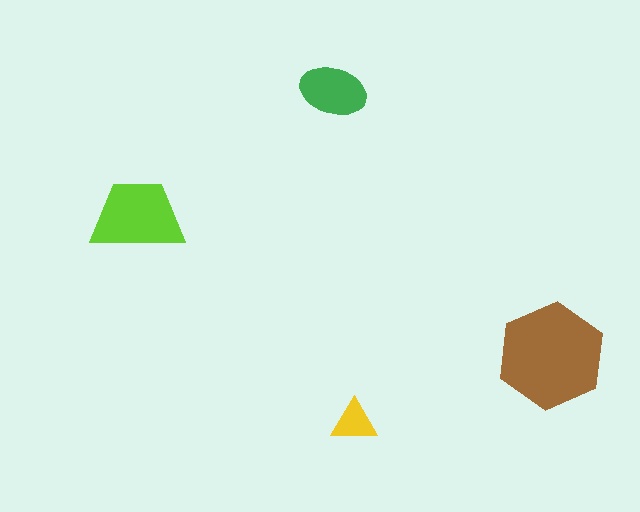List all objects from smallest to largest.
The yellow triangle, the green ellipse, the lime trapezoid, the brown hexagon.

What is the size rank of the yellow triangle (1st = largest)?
4th.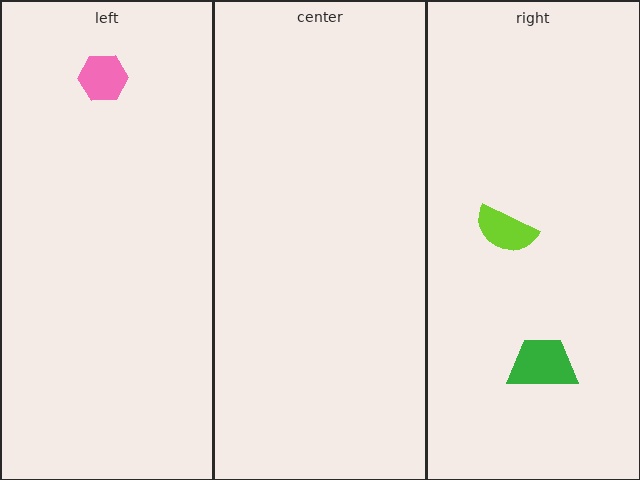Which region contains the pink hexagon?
The left region.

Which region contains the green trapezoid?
The right region.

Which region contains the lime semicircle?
The right region.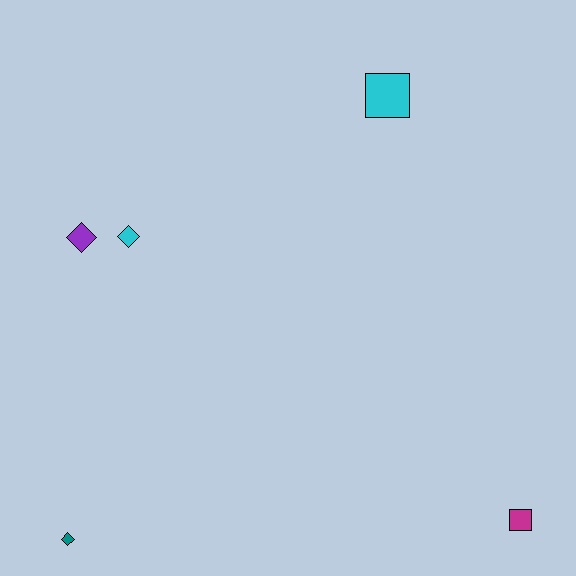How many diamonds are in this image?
There are 3 diamonds.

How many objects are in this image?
There are 5 objects.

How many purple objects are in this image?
There is 1 purple object.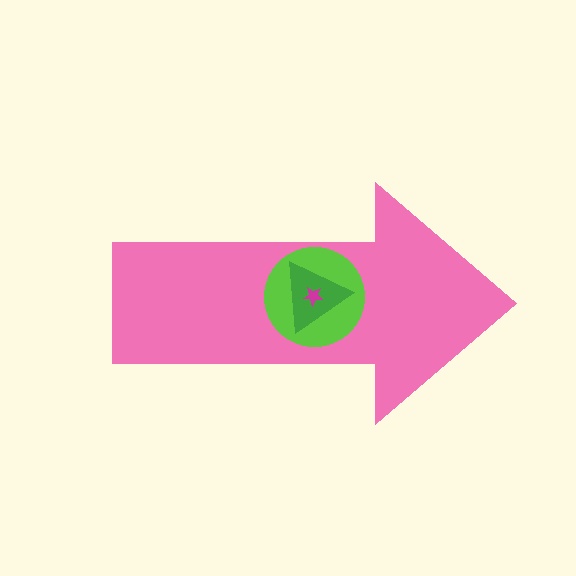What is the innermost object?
The magenta star.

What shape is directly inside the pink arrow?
The lime circle.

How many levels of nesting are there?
4.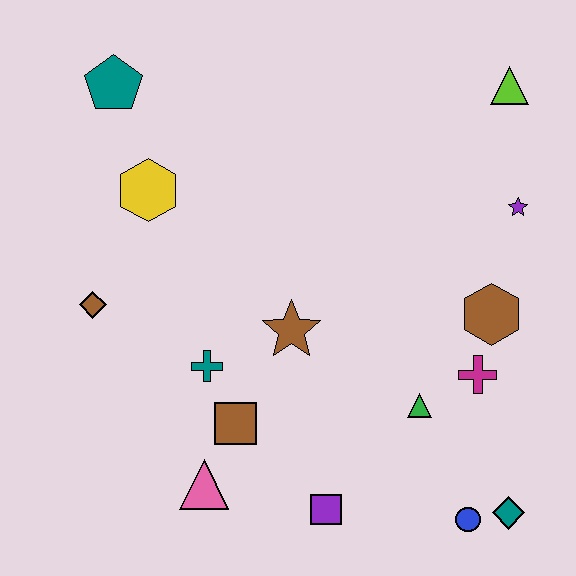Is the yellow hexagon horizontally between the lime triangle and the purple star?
No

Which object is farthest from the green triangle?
The teal pentagon is farthest from the green triangle.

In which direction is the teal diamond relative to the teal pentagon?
The teal diamond is below the teal pentagon.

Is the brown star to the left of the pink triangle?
No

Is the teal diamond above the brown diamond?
No